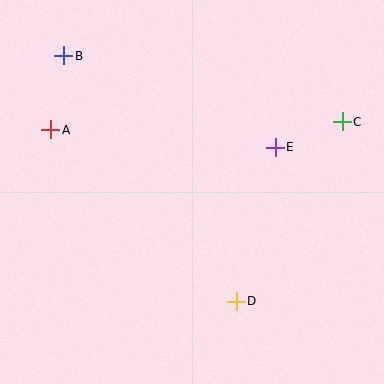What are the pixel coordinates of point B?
Point B is at (64, 56).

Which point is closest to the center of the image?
Point E at (275, 147) is closest to the center.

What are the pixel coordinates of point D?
Point D is at (236, 301).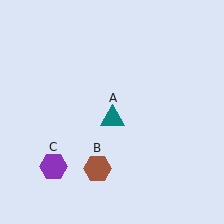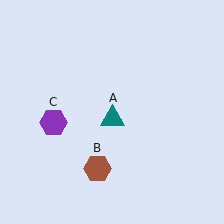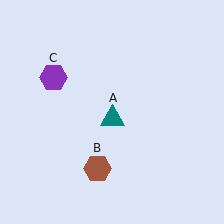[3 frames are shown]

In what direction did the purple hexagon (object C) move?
The purple hexagon (object C) moved up.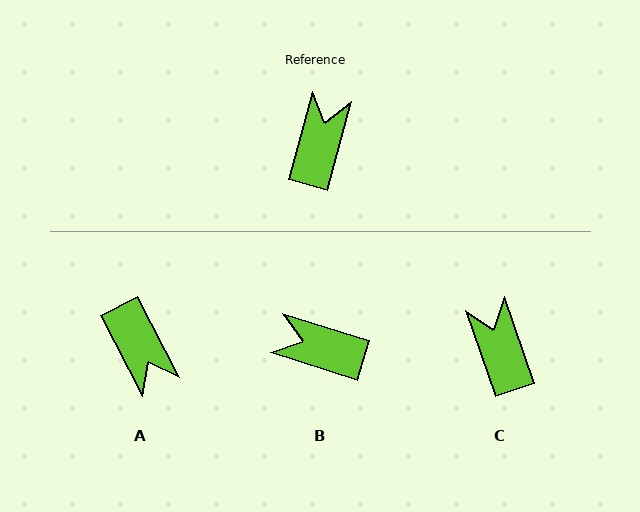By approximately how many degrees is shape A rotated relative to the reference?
Approximately 137 degrees clockwise.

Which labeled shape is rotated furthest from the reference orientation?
A, about 137 degrees away.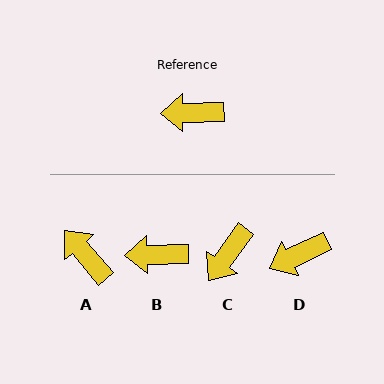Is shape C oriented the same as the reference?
No, it is off by about 53 degrees.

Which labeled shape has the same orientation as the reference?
B.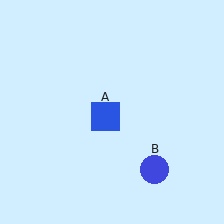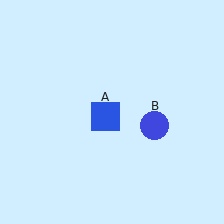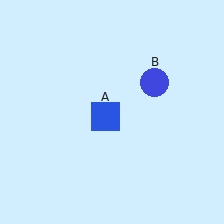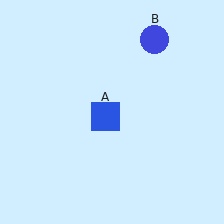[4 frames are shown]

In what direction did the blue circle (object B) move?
The blue circle (object B) moved up.